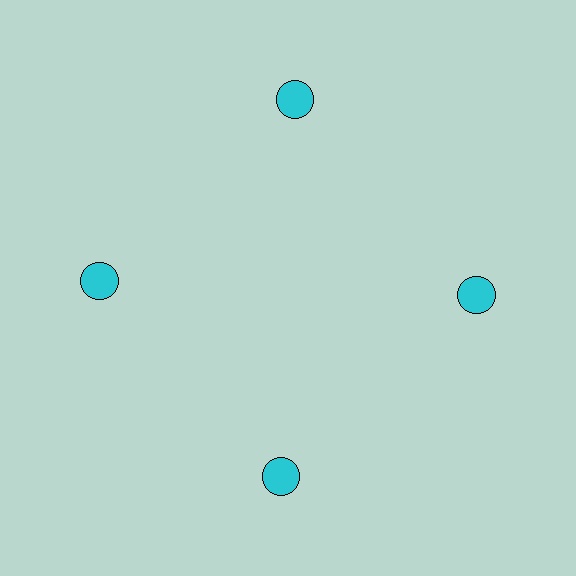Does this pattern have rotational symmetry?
Yes, this pattern has 4-fold rotational symmetry. It looks the same after rotating 90 degrees around the center.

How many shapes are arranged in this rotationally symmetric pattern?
There are 4 shapes, arranged in 4 groups of 1.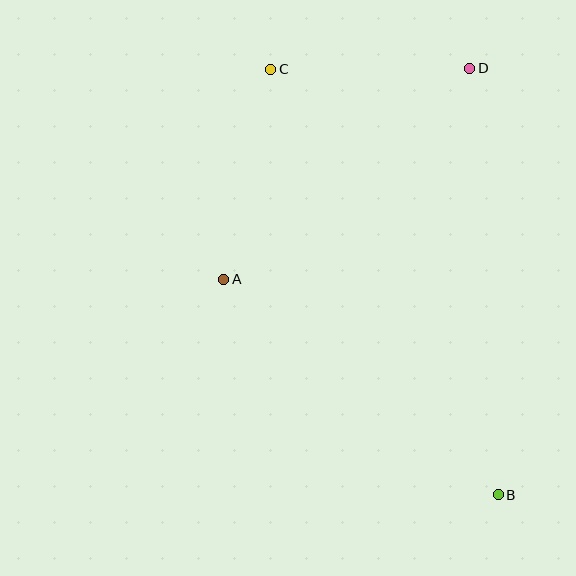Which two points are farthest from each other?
Points B and C are farthest from each other.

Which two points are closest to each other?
Points C and D are closest to each other.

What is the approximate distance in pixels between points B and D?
The distance between B and D is approximately 428 pixels.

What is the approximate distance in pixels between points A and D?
The distance between A and D is approximately 324 pixels.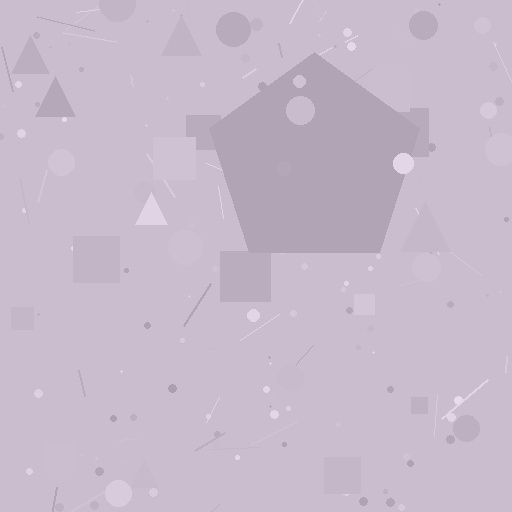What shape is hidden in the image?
A pentagon is hidden in the image.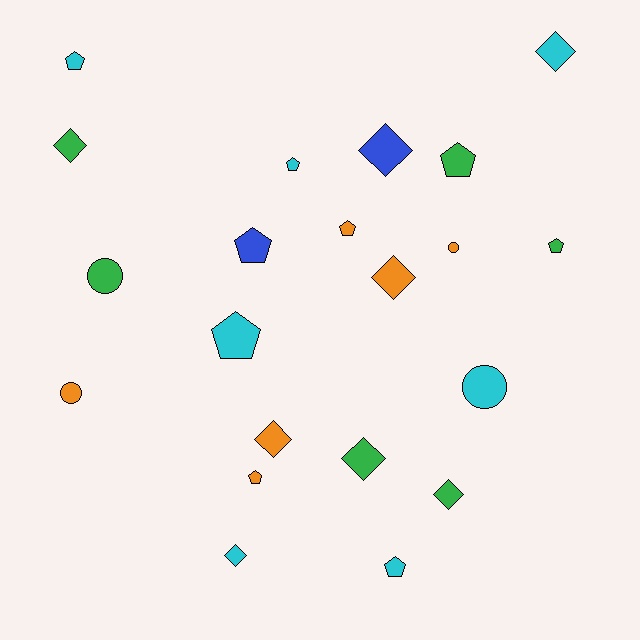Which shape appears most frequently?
Pentagon, with 9 objects.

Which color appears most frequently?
Cyan, with 7 objects.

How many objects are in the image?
There are 21 objects.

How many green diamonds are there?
There are 3 green diamonds.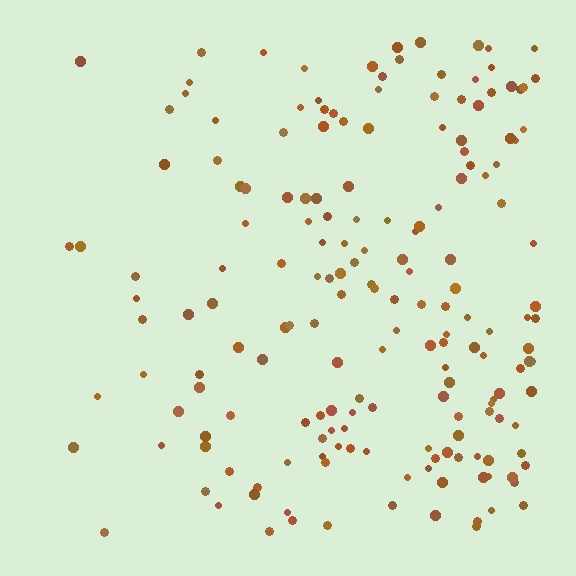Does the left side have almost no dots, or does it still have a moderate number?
Still a moderate number, just noticeably fewer than the right.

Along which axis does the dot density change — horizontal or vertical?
Horizontal.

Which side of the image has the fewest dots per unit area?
The left.